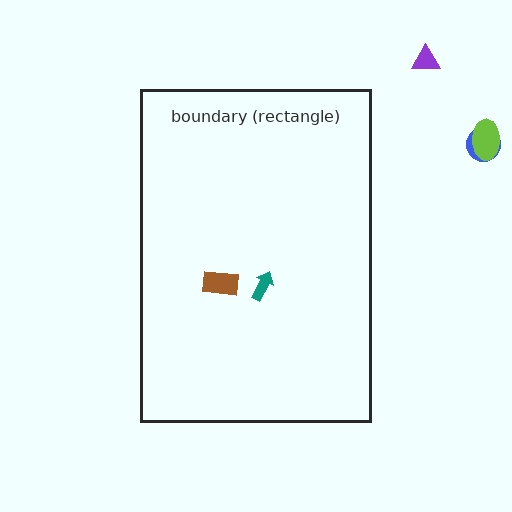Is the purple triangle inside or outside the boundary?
Outside.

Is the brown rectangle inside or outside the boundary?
Inside.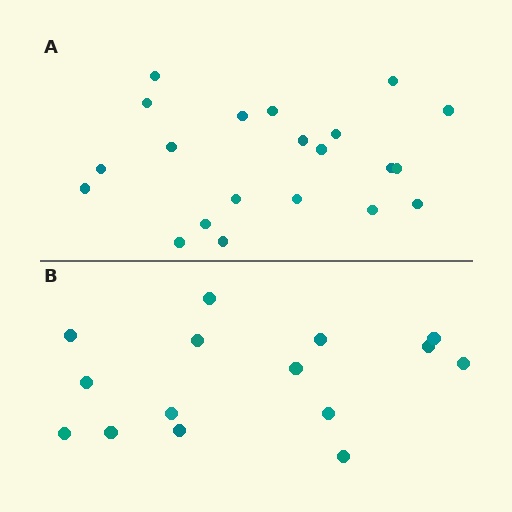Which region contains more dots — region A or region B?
Region A (the top region) has more dots.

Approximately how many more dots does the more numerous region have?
Region A has about 6 more dots than region B.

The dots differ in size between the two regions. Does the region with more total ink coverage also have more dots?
No. Region B has more total ink coverage because its dots are larger, but region A actually contains more individual dots. Total area can be misleading — the number of items is what matters here.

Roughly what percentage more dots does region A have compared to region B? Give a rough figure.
About 40% more.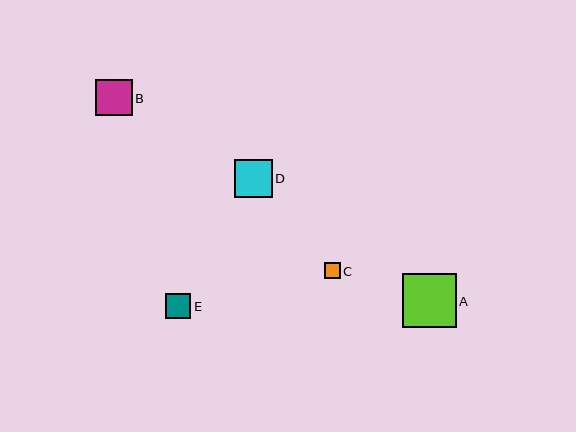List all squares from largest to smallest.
From largest to smallest: A, D, B, E, C.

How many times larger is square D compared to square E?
Square D is approximately 1.5 times the size of square E.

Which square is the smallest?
Square C is the smallest with a size of approximately 16 pixels.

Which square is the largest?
Square A is the largest with a size of approximately 54 pixels.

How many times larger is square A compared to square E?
Square A is approximately 2.1 times the size of square E.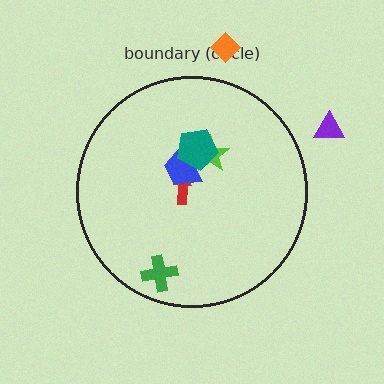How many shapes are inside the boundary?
5 inside, 2 outside.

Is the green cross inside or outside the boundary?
Inside.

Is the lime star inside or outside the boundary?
Inside.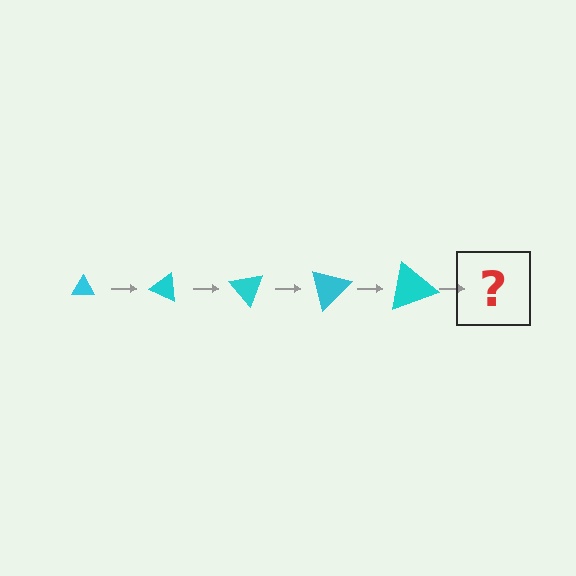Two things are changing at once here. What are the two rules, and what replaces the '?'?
The two rules are that the triangle grows larger each step and it rotates 25 degrees each step. The '?' should be a triangle, larger than the previous one and rotated 125 degrees from the start.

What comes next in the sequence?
The next element should be a triangle, larger than the previous one and rotated 125 degrees from the start.